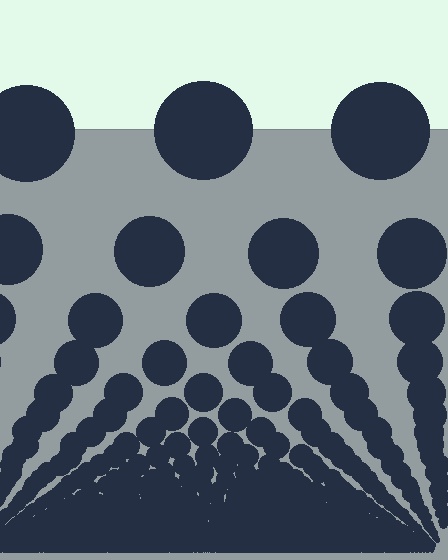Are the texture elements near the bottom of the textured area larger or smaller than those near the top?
Smaller. The gradient is inverted — elements near the bottom are smaller and denser.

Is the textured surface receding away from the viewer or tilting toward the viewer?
The surface appears to tilt toward the viewer. Texture elements get larger and sparser toward the top.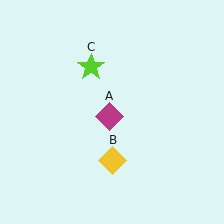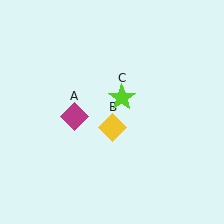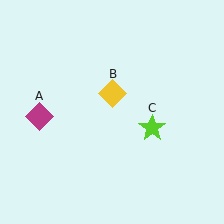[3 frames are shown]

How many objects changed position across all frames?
3 objects changed position: magenta diamond (object A), yellow diamond (object B), lime star (object C).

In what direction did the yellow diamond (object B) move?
The yellow diamond (object B) moved up.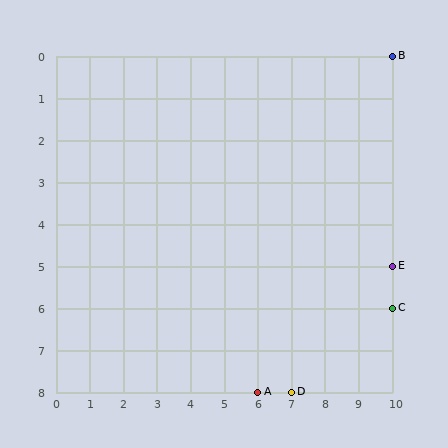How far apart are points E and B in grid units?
Points E and B are 5 rows apart.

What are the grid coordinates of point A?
Point A is at grid coordinates (6, 8).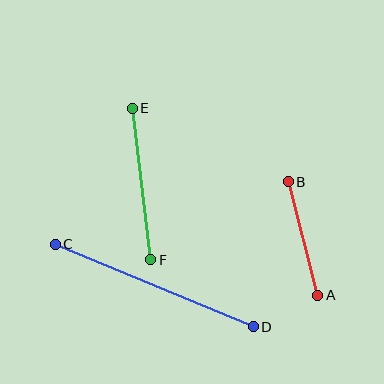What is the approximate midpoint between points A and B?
The midpoint is at approximately (303, 239) pixels.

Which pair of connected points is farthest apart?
Points C and D are farthest apart.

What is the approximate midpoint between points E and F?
The midpoint is at approximately (141, 184) pixels.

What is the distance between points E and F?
The distance is approximately 153 pixels.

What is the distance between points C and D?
The distance is approximately 215 pixels.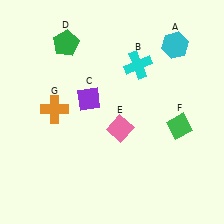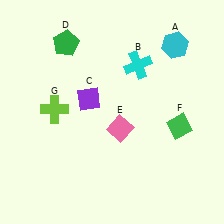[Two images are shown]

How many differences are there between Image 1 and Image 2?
There is 1 difference between the two images.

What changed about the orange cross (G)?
In Image 1, G is orange. In Image 2, it changed to lime.